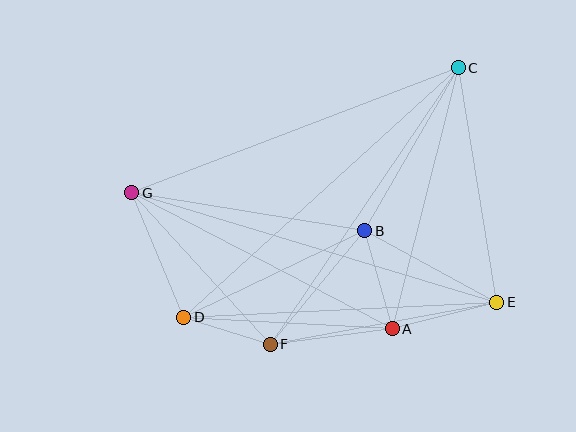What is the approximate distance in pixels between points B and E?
The distance between B and E is approximately 150 pixels.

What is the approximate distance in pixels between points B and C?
The distance between B and C is approximately 188 pixels.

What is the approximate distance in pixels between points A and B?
The distance between A and B is approximately 102 pixels.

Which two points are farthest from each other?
Points E and G are farthest from each other.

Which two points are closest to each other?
Points D and F are closest to each other.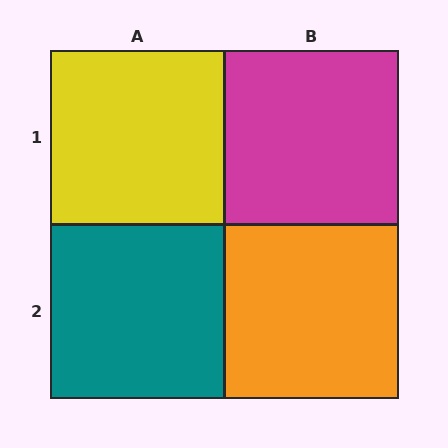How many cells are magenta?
1 cell is magenta.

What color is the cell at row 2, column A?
Teal.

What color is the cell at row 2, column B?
Orange.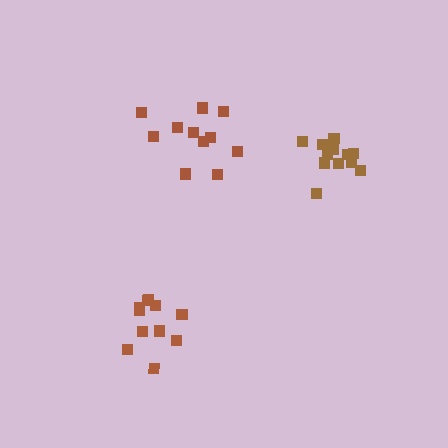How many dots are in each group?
Group 1: 13 dots, Group 2: 11 dots, Group 3: 11 dots (35 total).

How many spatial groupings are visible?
There are 3 spatial groupings.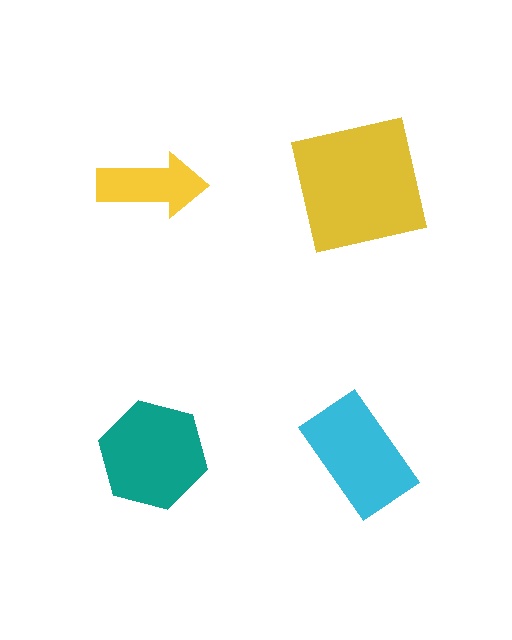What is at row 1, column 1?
A yellow arrow.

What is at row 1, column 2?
A yellow square.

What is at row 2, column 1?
A teal hexagon.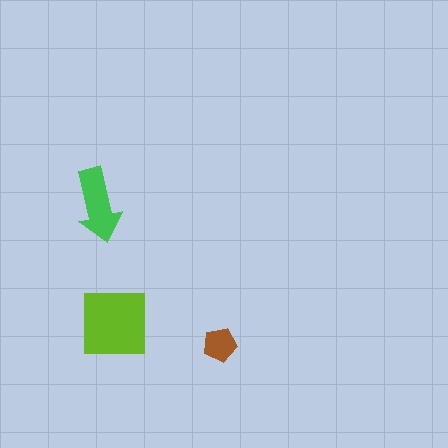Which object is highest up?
The green arrow is topmost.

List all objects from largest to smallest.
The lime square, the green arrow, the brown pentagon.